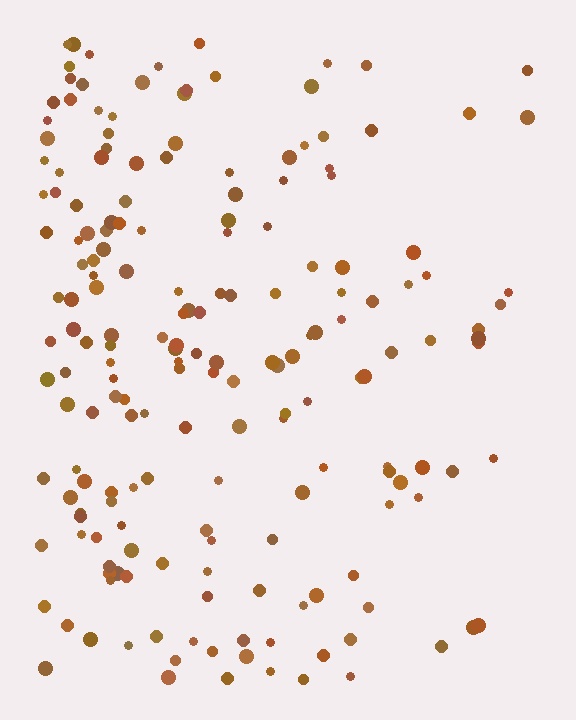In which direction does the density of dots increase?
From right to left, with the left side densest.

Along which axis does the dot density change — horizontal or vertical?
Horizontal.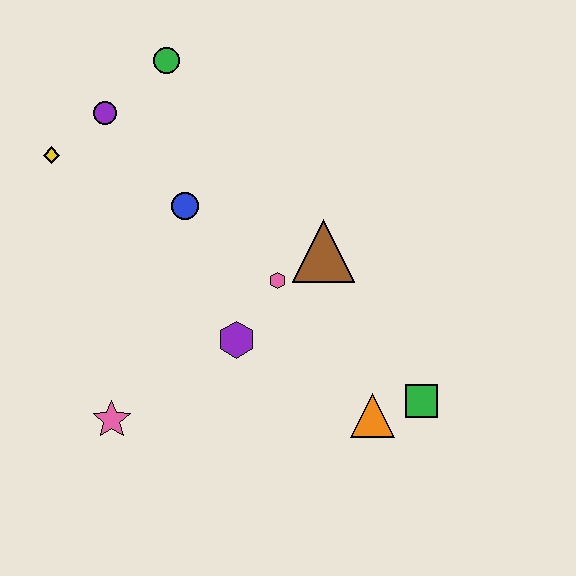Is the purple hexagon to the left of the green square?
Yes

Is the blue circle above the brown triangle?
Yes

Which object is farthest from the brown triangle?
The yellow diamond is farthest from the brown triangle.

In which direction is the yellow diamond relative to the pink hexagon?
The yellow diamond is to the left of the pink hexagon.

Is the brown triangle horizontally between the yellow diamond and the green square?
Yes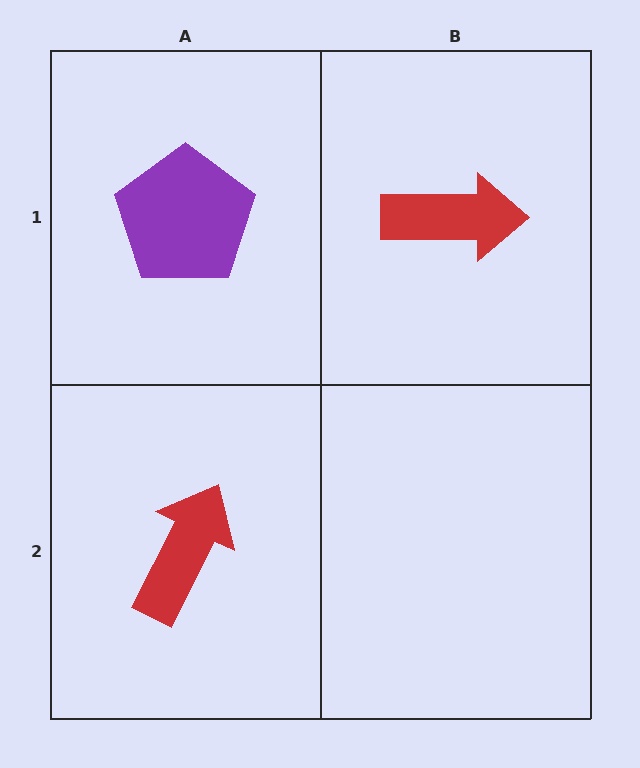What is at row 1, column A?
A purple pentagon.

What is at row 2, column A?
A red arrow.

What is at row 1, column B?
A red arrow.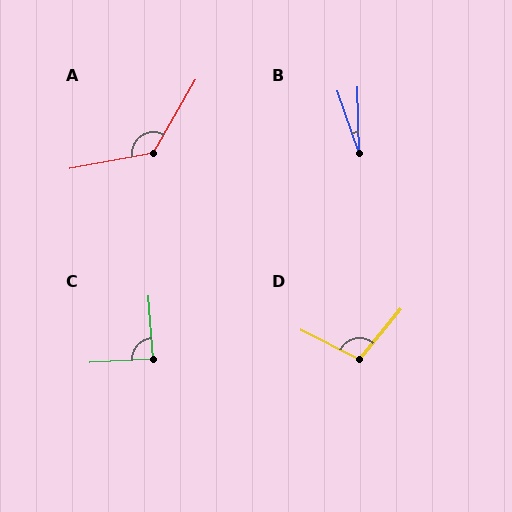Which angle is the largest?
A, at approximately 130 degrees.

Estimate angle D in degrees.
Approximately 103 degrees.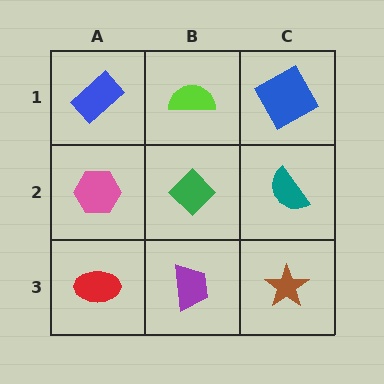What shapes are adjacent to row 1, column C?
A teal semicircle (row 2, column C), a lime semicircle (row 1, column B).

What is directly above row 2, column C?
A blue square.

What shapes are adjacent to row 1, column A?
A pink hexagon (row 2, column A), a lime semicircle (row 1, column B).